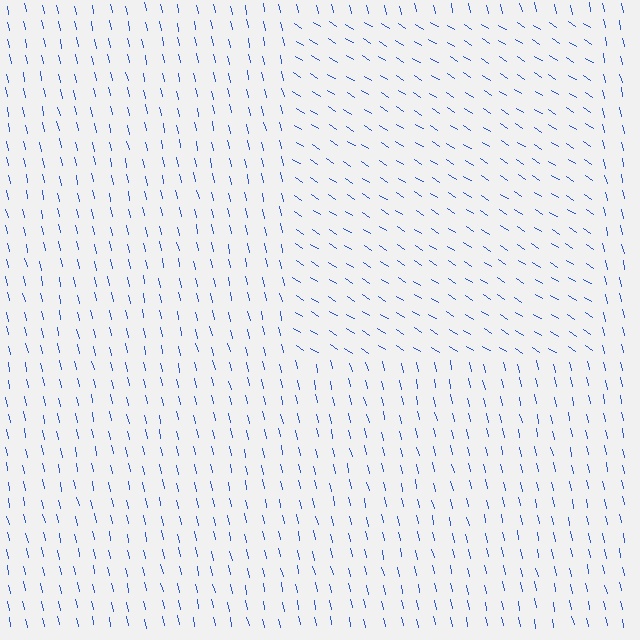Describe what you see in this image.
The image is filled with small blue line segments. A rectangle region in the image has lines oriented differently from the surrounding lines, creating a visible texture boundary.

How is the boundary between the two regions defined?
The boundary is defined purely by a change in line orientation (approximately 45 degrees difference). All lines are the same color and thickness.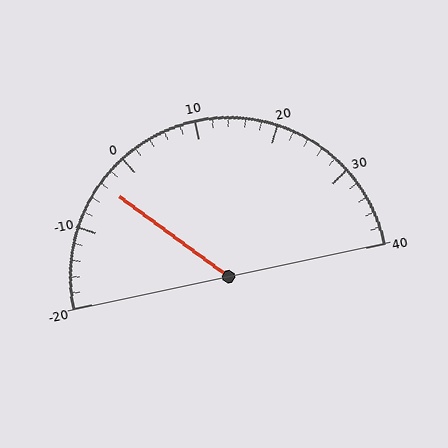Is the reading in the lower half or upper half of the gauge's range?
The reading is in the lower half of the range (-20 to 40).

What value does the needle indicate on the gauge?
The needle indicates approximately -4.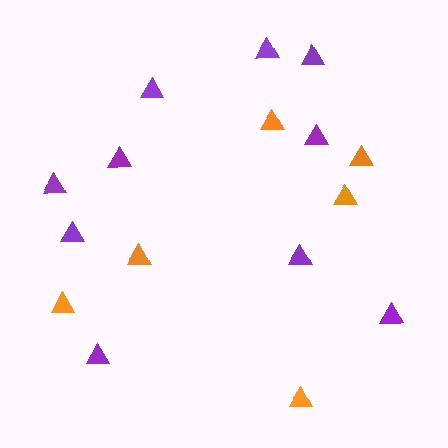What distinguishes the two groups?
There are 2 groups: one group of orange triangles (6) and one group of purple triangles (10).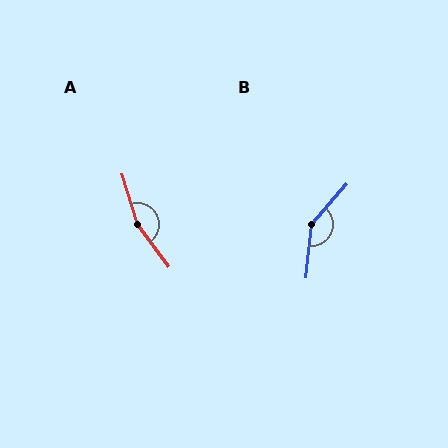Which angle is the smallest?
B, at approximately 144 degrees.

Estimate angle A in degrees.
Approximately 161 degrees.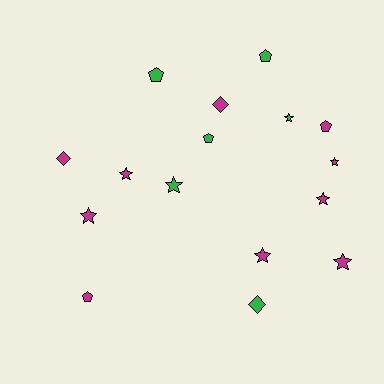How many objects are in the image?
There are 16 objects.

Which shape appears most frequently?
Star, with 8 objects.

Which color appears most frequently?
Magenta, with 10 objects.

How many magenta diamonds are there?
There are 2 magenta diamonds.